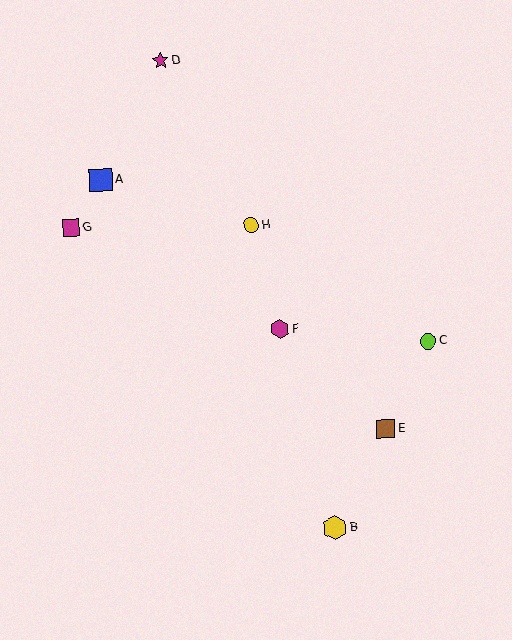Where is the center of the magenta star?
The center of the magenta star is at (161, 61).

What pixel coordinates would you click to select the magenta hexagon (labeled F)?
Click at (280, 329) to select the magenta hexagon F.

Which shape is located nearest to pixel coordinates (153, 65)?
The magenta star (labeled D) at (161, 61) is nearest to that location.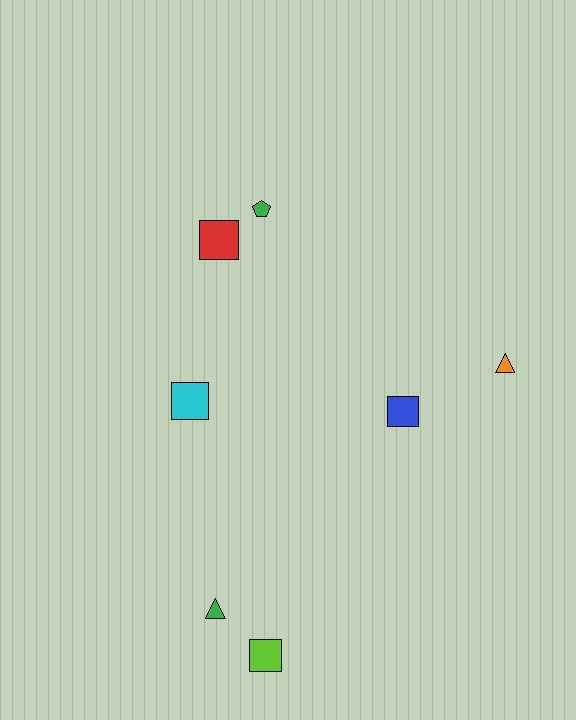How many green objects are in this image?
There are 2 green objects.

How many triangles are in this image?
There are 2 triangles.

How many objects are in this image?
There are 7 objects.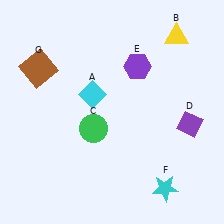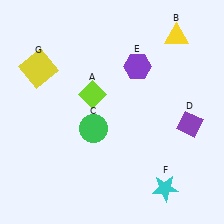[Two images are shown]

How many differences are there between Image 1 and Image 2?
There are 2 differences between the two images.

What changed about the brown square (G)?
In Image 1, G is brown. In Image 2, it changed to yellow.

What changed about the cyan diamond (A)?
In Image 1, A is cyan. In Image 2, it changed to lime.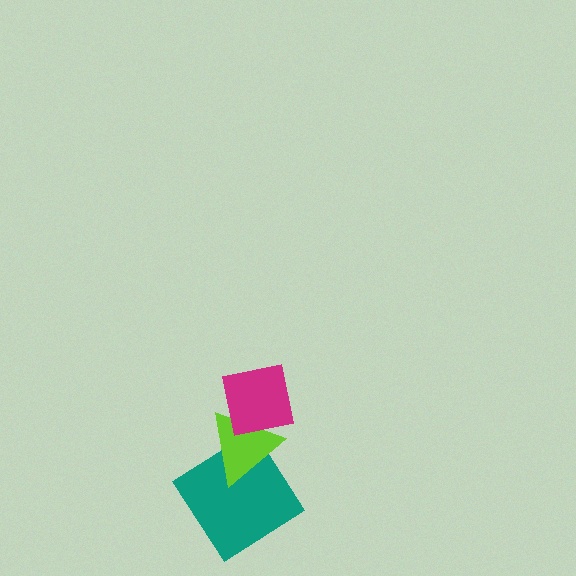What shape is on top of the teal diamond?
The lime triangle is on top of the teal diamond.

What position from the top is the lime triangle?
The lime triangle is 2nd from the top.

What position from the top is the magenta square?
The magenta square is 1st from the top.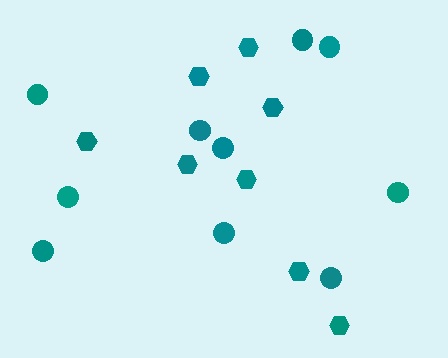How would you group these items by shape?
There are 2 groups: one group of circles (10) and one group of hexagons (8).